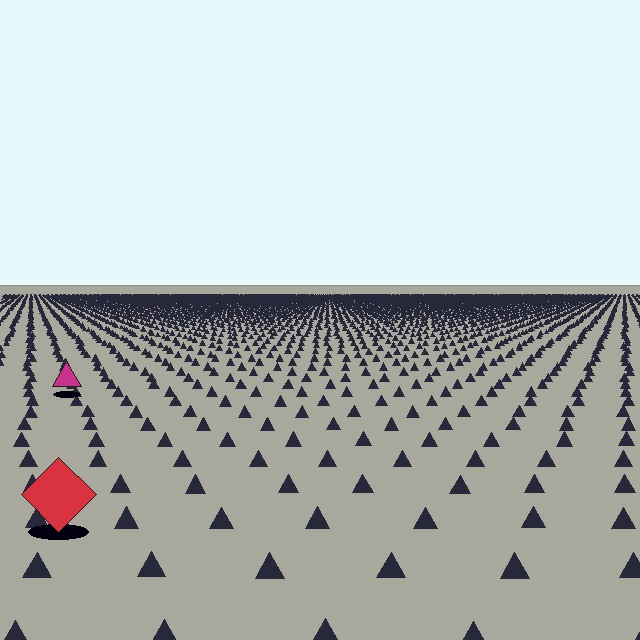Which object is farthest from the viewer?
The magenta triangle is farthest from the viewer. It appears smaller and the ground texture around it is denser.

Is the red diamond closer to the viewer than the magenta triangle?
Yes. The red diamond is closer — you can tell from the texture gradient: the ground texture is coarser near it.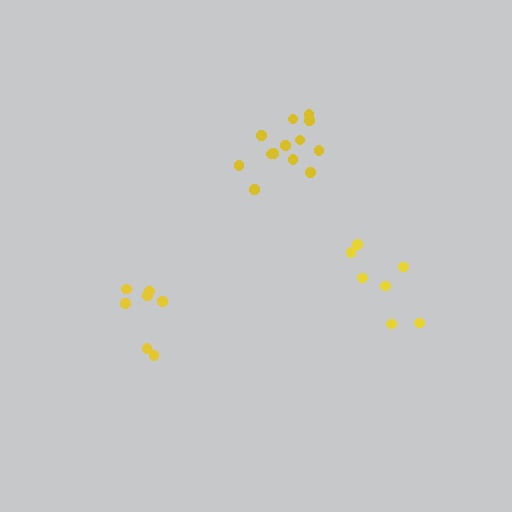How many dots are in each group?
Group 1: 7 dots, Group 2: 7 dots, Group 3: 13 dots (27 total).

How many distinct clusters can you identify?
There are 3 distinct clusters.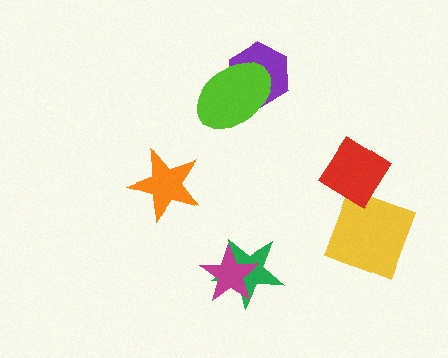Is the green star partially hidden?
Yes, it is partially covered by another shape.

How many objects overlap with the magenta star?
1 object overlaps with the magenta star.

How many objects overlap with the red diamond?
1 object overlaps with the red diamond.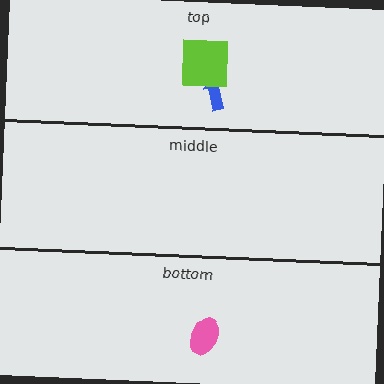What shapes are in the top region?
The blue arrow, the lime square.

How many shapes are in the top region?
2.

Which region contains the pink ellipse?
The bottom region.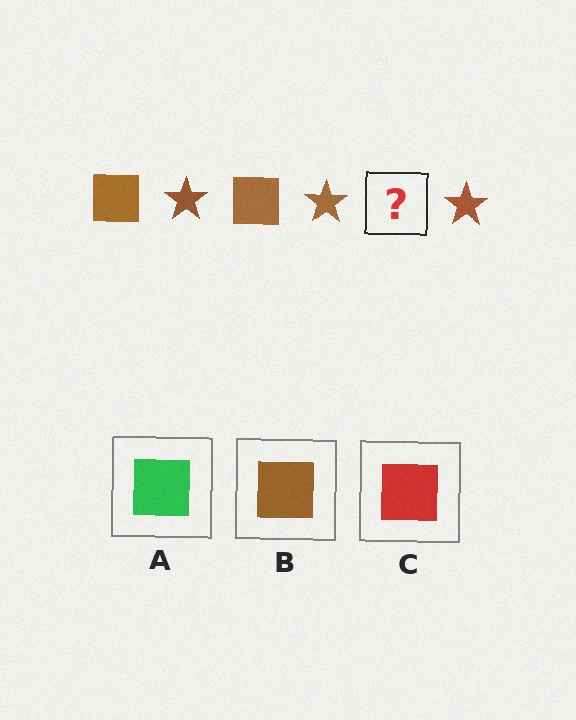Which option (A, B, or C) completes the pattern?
B.